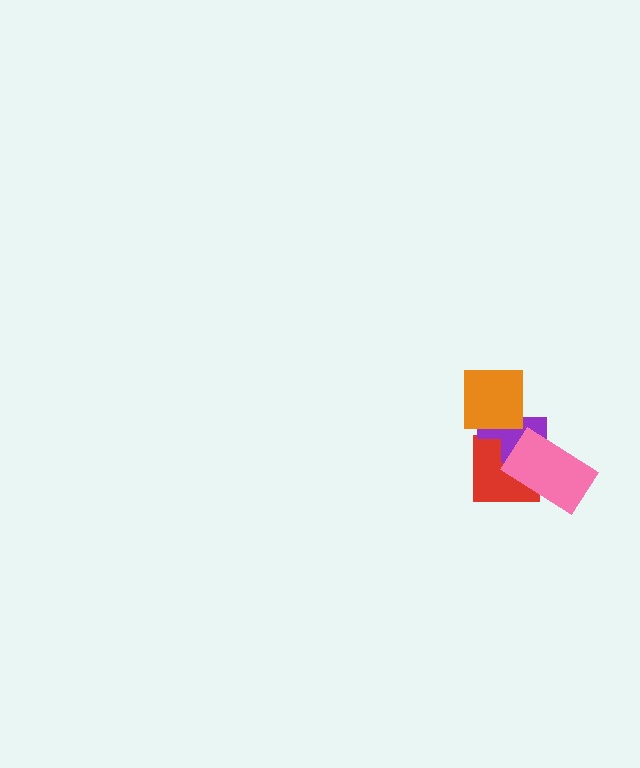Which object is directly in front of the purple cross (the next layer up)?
The orange square is directly in front of the purple cross.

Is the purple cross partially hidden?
Yes, it is partially covered by another shape.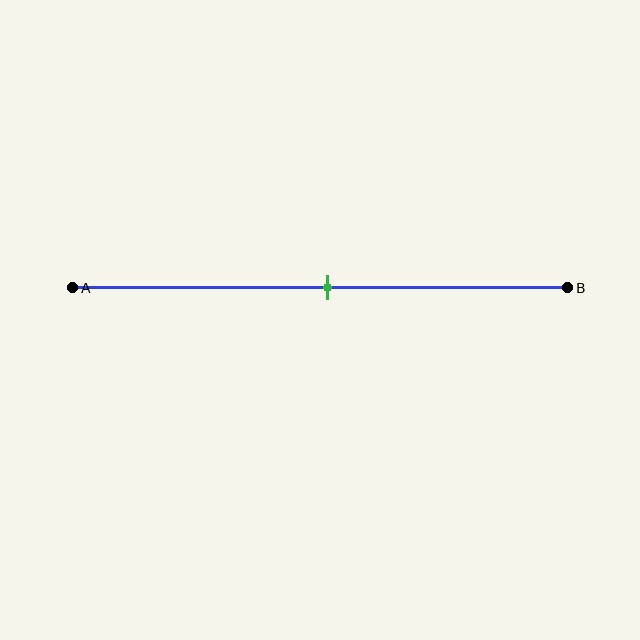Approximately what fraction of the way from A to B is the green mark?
The green mark is approximately 50% of the way from A to B.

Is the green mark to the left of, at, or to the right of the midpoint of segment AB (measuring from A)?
The green mark is approximately at the midpoint of segment AB.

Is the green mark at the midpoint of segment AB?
Yes, the mark is approximately at the midpoint.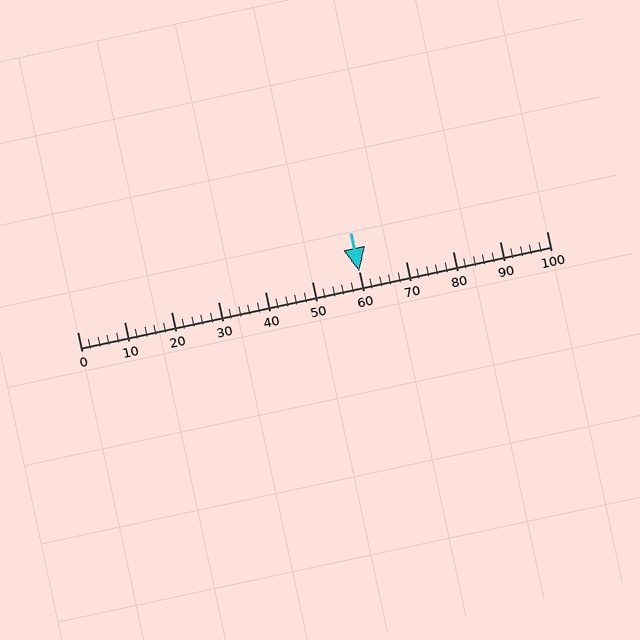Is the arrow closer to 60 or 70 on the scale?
The arrow is closer to 60.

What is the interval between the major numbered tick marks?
The major tick marks are spaced 10 units apart.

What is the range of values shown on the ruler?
The ruler shows values from 0 to 100.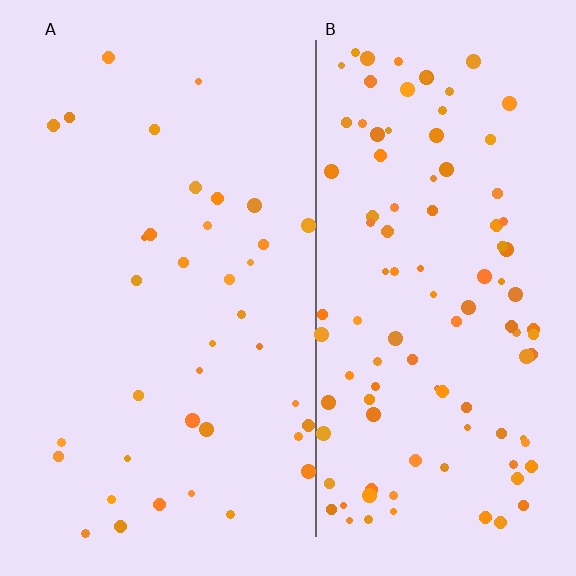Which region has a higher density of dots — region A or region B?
B (the right).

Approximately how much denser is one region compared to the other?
Approximately 2.8× — region B over region A.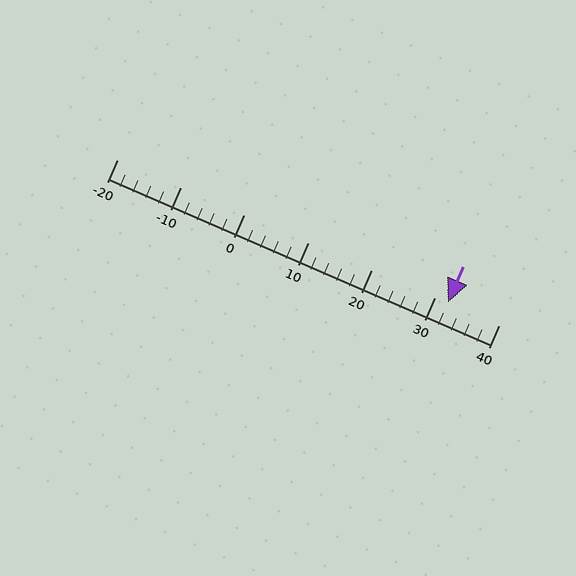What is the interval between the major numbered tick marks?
The major tick marks are spaced 10 units apart.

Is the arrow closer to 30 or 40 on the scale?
The arrow is closer to 30.